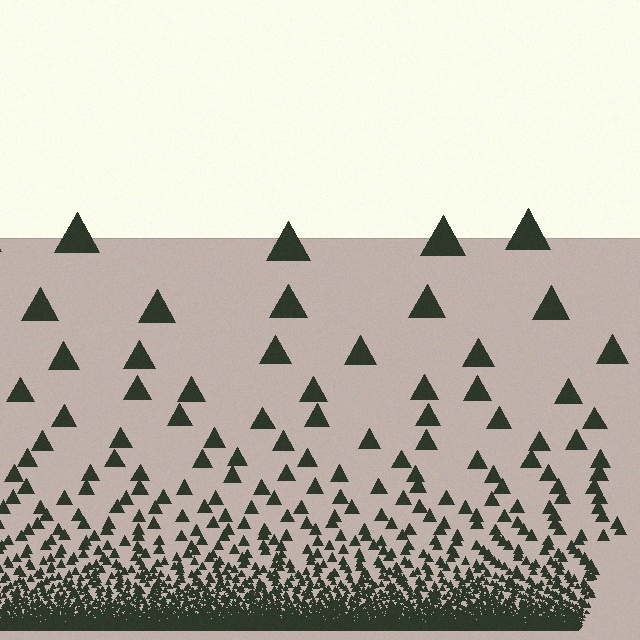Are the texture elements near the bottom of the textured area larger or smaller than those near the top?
Smaller. The gradient is inverted — elements near the bottom are smaller and denser.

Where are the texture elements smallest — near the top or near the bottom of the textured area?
Near the bottom.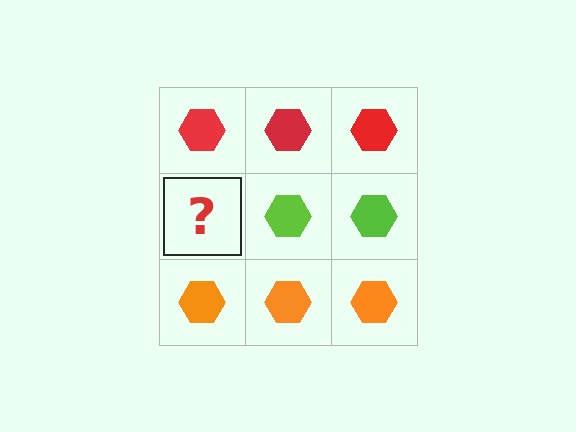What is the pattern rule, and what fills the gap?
The rule is that each row has a consistent color. The gap should be filled with a lime hexagon.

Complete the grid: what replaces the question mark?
The question mark should be replaced with a lime hexagon.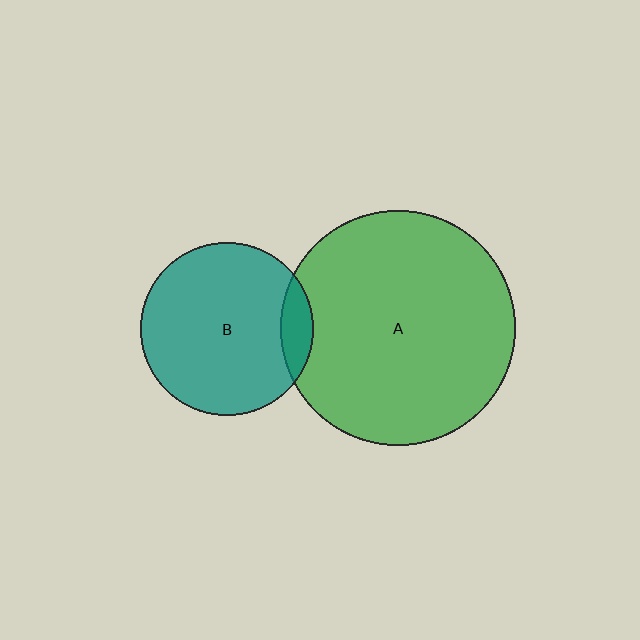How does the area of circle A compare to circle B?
Approximately 1.8 times.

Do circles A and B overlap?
Yes.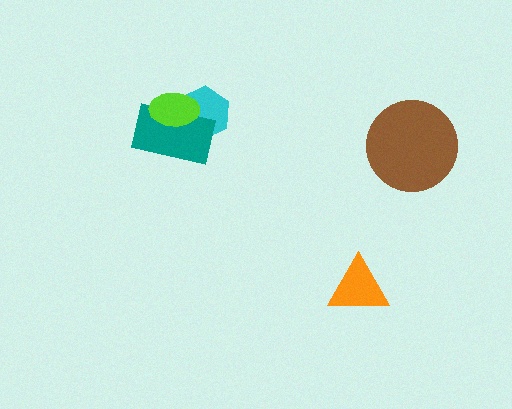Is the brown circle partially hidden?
No, no other shape covers it.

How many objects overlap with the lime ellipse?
2 objects overlap with the lime ellipse.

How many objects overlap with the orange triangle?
0 objects overlap with the orange triangle.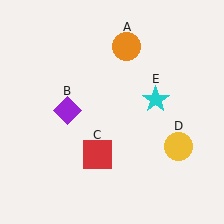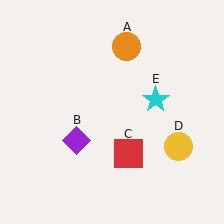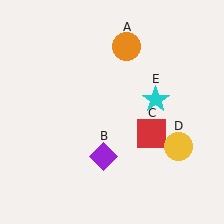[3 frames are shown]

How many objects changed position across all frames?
2 objects changed position: purple diamond (object B), red square (object C).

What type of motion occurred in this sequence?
The purple diamond (object B), red square (object C) rotated counterclockwise around the center of the scene.